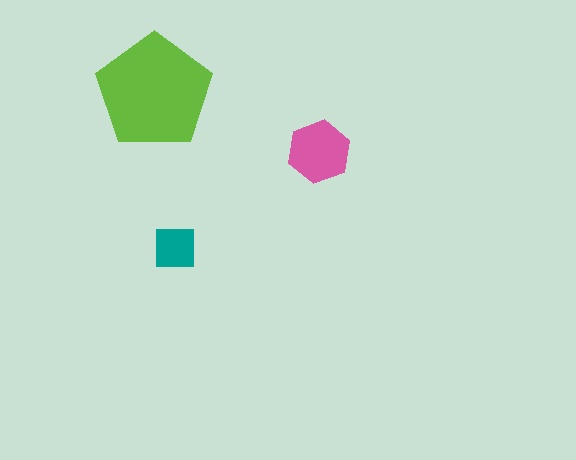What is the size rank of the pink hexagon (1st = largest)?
2nd.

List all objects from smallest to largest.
The teal square, the pink hexagon, the lime pentagon.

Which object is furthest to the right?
The pink hexagon is rightmost.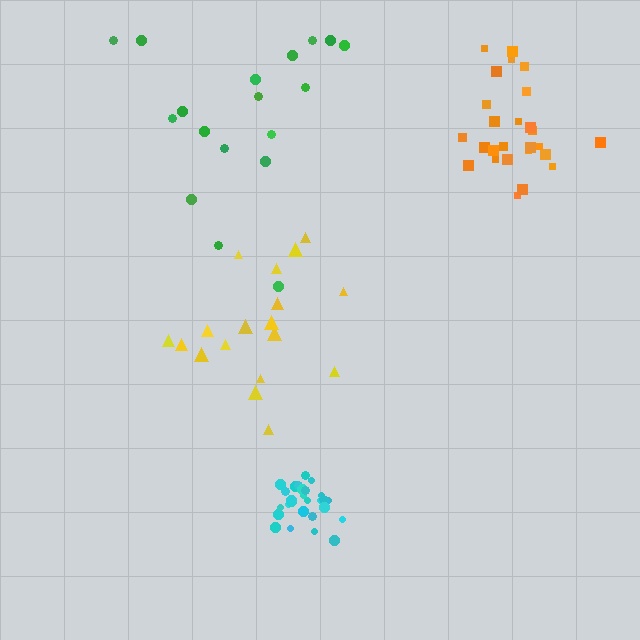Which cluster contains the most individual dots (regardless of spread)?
Cyan (28).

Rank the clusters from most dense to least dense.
cyan, orange, yellow, green.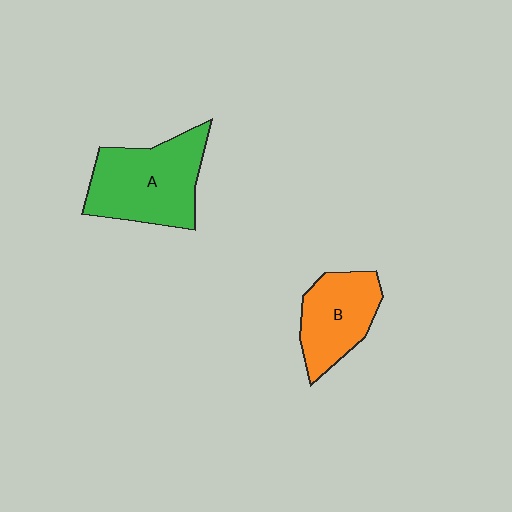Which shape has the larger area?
Shape A (green).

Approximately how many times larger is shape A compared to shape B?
Approximately 1.4 times.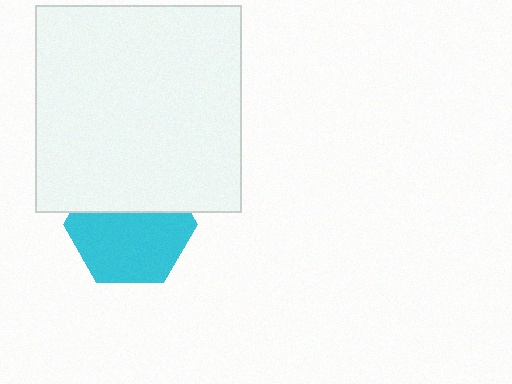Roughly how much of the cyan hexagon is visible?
About half of it is visible (roughly 62%).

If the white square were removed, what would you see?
You would see the complete cyan hexagon.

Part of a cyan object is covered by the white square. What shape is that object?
It is a hexagon.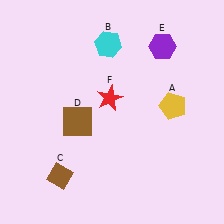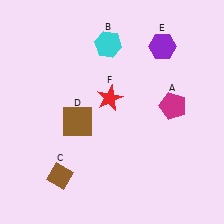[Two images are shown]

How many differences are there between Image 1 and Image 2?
There is 1 difference between the two images.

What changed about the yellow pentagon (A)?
In Image 1, A is yellow. In Image 2, it changed to magenta.